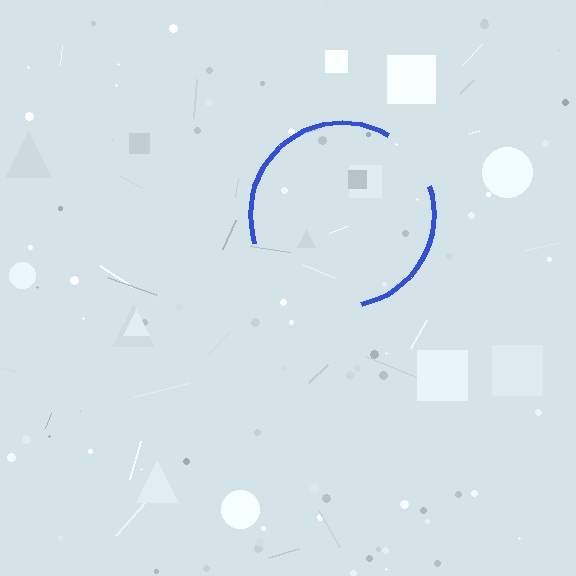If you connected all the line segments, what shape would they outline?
They would outline a circle.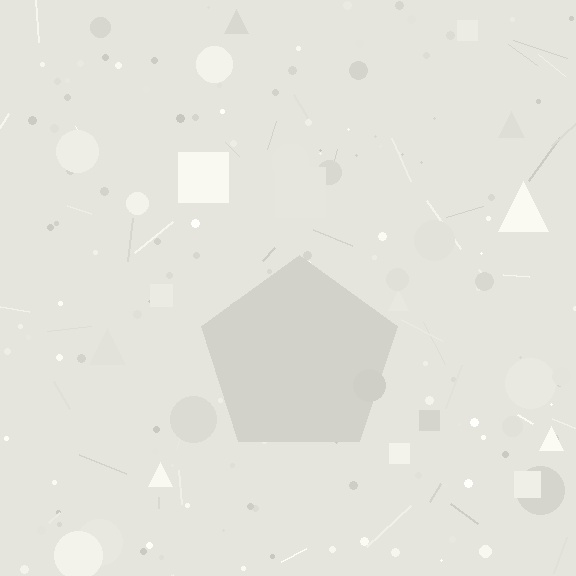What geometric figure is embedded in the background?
A pentagon is embedded in the background.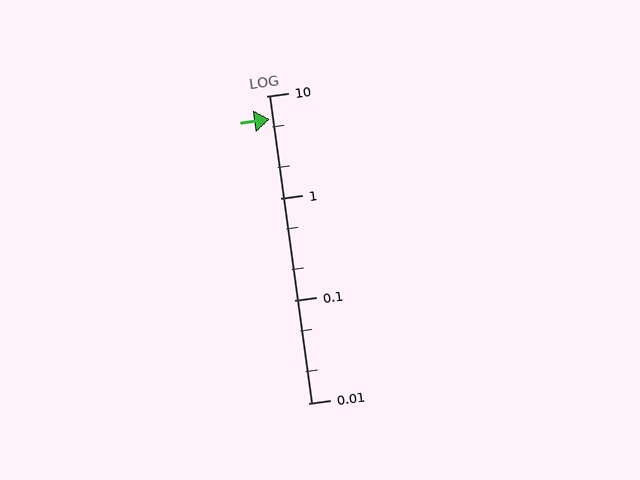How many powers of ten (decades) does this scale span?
The scale spans 3 decades, from 0.01 to 10.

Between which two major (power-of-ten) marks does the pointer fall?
The pointer is between 1 and 10.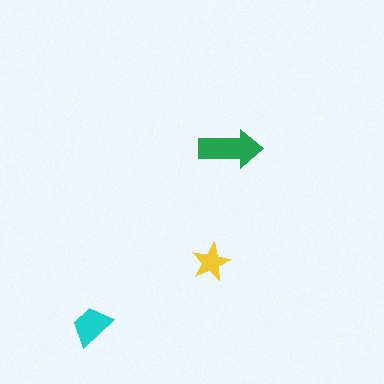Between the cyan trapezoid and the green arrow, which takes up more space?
The green arrow.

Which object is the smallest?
The yellow star.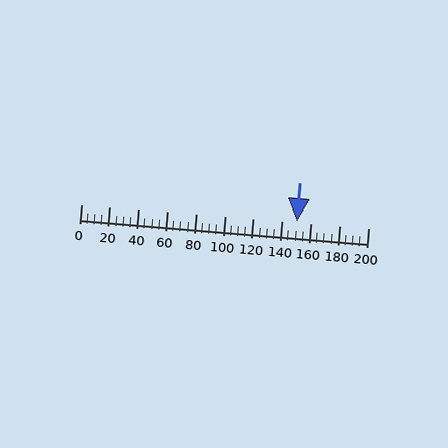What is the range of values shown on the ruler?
The ruler shows values from 0 to 200.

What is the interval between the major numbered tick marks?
The major tick marks are spaced 20 units apart.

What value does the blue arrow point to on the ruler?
The blue arrow points to approximately 150.